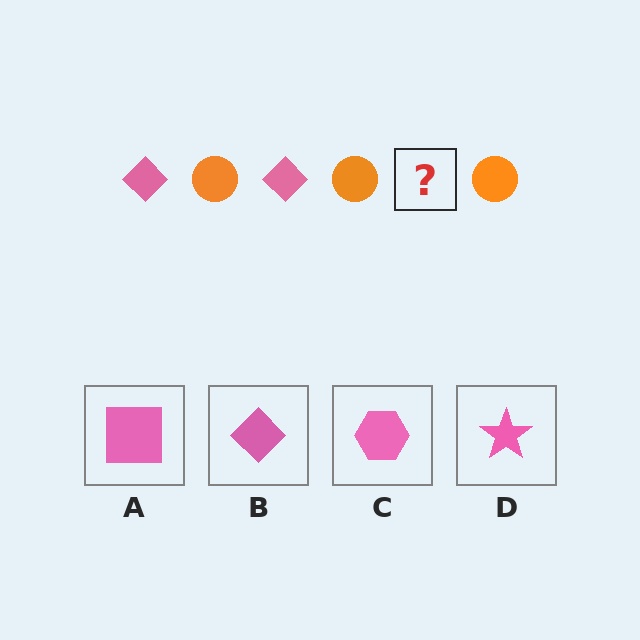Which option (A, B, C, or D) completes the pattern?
B.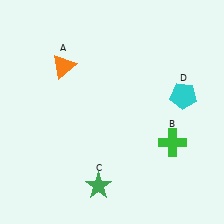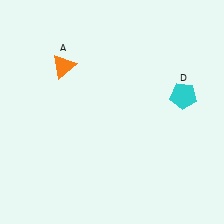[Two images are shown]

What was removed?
The green cross (B), the green star (C) were removed in Image 2.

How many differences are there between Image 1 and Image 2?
There are 2 differences between the two images.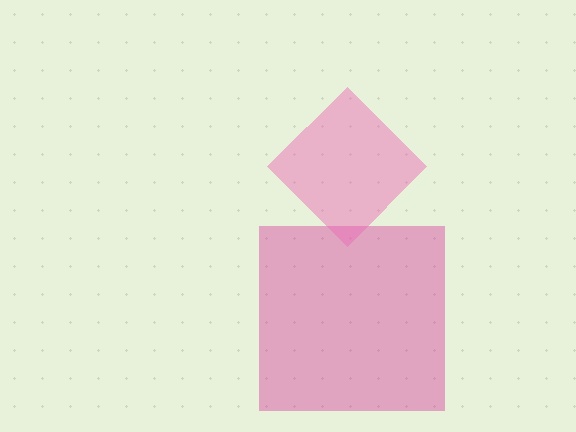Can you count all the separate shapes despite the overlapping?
Yes, there are 2 separate shapes.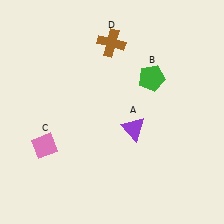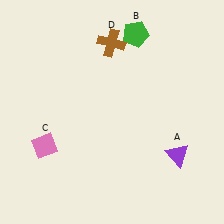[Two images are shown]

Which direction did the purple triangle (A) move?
The purple triangle (A) moved right.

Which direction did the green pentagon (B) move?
The green pentagon (B) moved up.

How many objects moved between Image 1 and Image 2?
2 objects moved between the two images.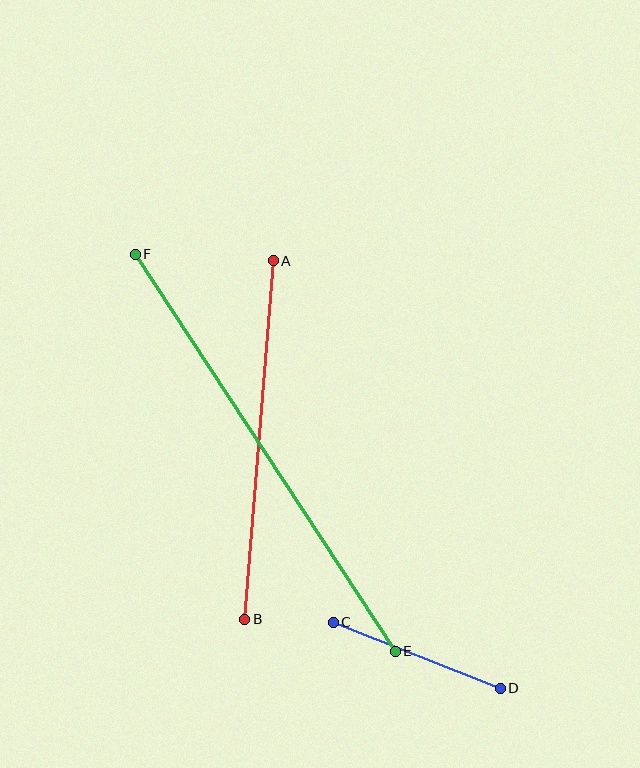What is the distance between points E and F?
The distance is approximately 475 pixels.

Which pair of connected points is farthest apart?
Points E and F are farthest apart.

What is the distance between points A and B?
The distance is approximately 360 pixels.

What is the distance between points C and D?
The distance is approximately 180 pixels.